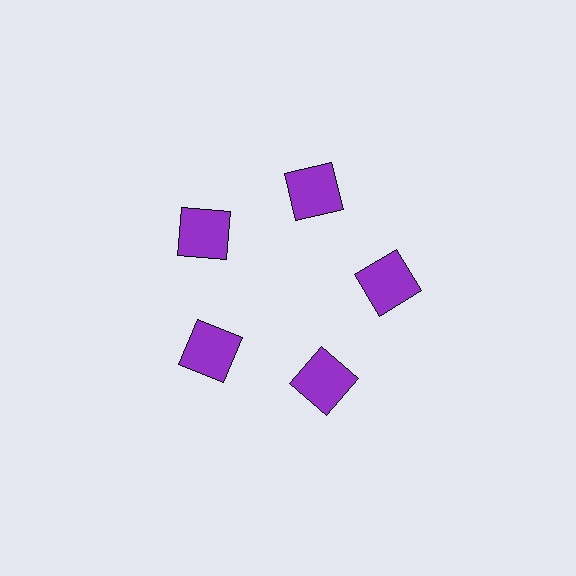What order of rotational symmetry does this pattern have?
This pattern has 5-fold rotational symmetry.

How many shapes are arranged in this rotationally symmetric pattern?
There are 5 shapes, arranged in 5 groups of 1.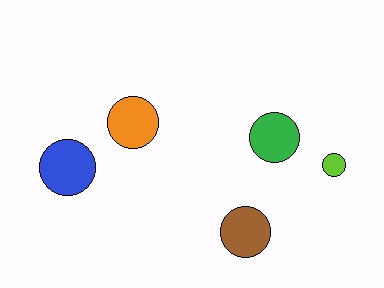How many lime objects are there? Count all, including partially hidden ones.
There is 1 lime object.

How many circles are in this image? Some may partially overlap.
There are 5 circles.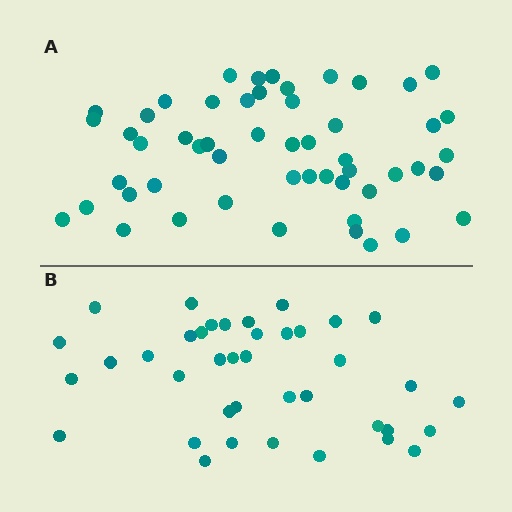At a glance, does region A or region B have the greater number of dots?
Region A (the top region) has more dots.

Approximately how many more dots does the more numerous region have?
Region A has approximately 15 more dots than region B.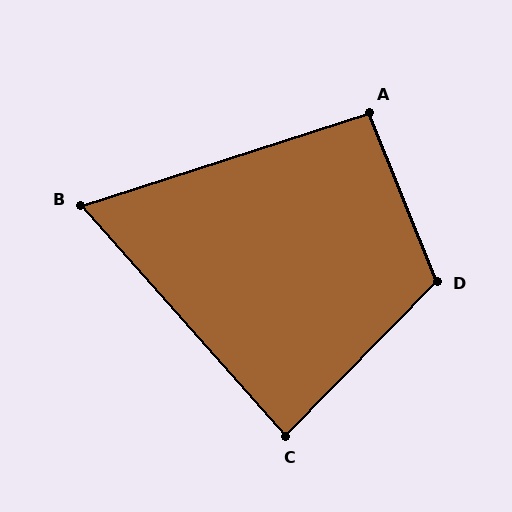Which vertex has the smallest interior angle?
B, at approximately 66 degrees.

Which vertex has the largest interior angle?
D, at approximately 114 degrees.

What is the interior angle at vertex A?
Approximately 94 degrees (approximately right).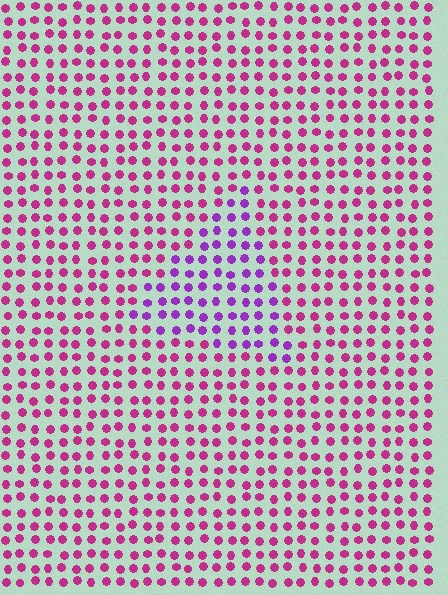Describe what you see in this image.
The image is filled with small magenta elements in a uniform arrangement. A triangle-shaped region is visible where the elements are tinted to a slightly different hue, forming a subtle color boundary.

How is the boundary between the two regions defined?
The boundary is defined purely by a slight shift in hue (about 39 degrees). Spacing, size, and orientation are identical on both sides.